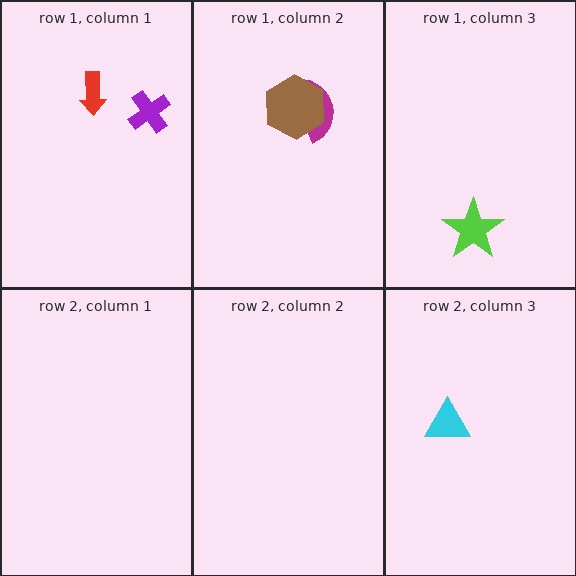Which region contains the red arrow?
The row 1, column 1 region.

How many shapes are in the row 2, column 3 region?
1.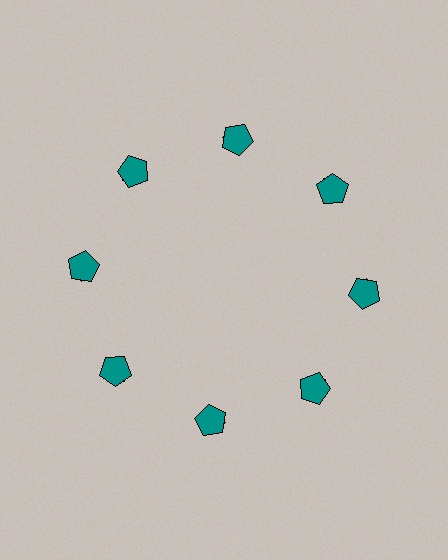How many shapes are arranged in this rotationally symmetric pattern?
There are 16 shapes, arranged in 8 groups of 2.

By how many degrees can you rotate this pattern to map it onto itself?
The pattern maps onto itself every 45 degrees of rotation.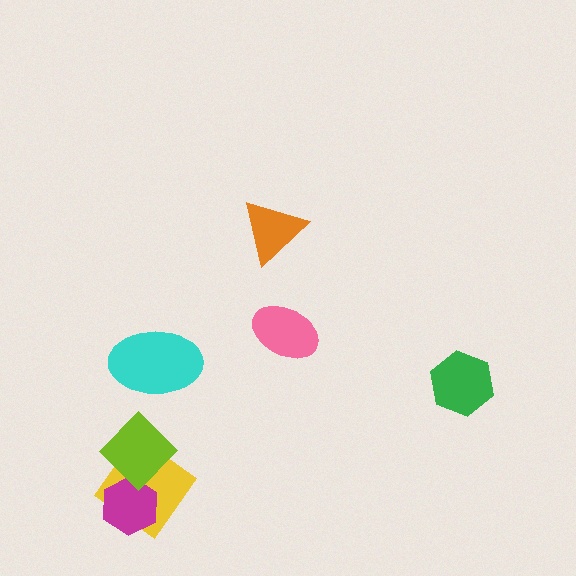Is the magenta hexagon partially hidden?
Yes, it is partially covered by another shape.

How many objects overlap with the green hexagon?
0 objects overlap with the green hexagon.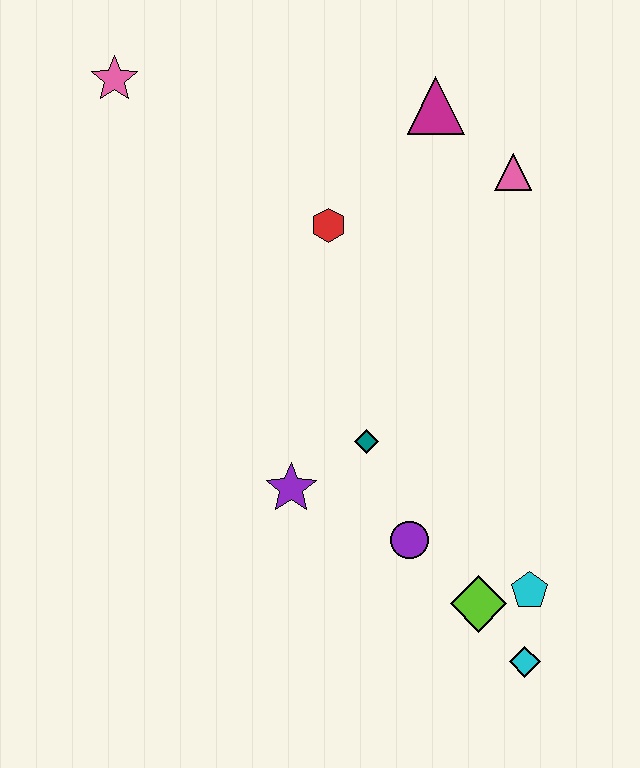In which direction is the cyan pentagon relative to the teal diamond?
The cyan pentagon is to the right of the teal diamond.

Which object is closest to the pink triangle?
The magenta triangle is closest to the pink triangle.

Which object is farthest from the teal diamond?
The pink star is farthest from the teal diamond.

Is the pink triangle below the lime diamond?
No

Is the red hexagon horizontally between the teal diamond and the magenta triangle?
No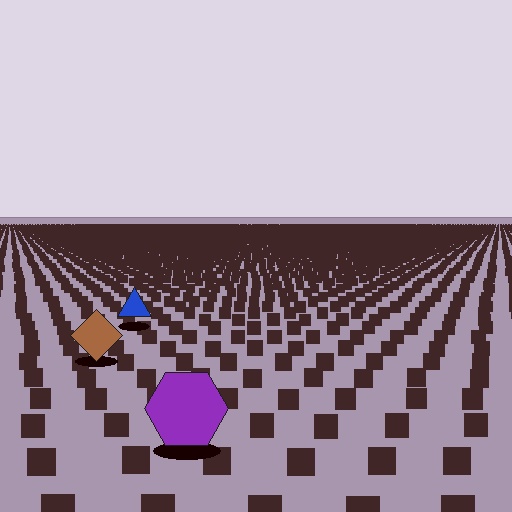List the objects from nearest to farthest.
From nearest to farthest: the purple hexagon, the brown diamond, the blue triangle.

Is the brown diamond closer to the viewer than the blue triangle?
Yes. The brown diamond is closer — you can tell from the texture gradient: the ground texture is coarser near it.